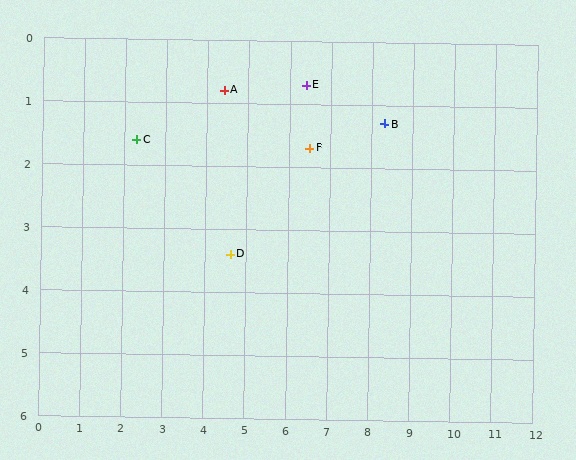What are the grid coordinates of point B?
Point B is at approximately (8.3, 1.3).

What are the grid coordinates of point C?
Point C is at approximately (2.3, 1.6).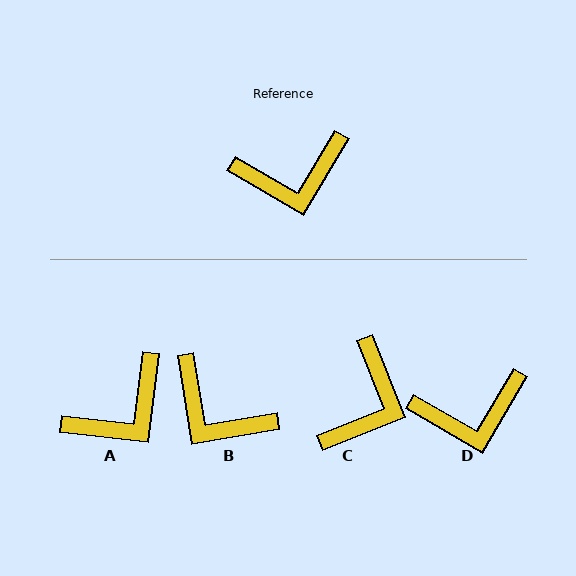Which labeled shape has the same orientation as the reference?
D.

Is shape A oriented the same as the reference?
No, it is off by about 24 degrees.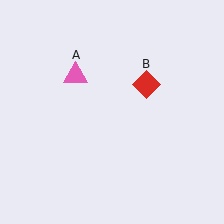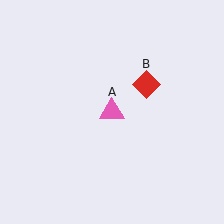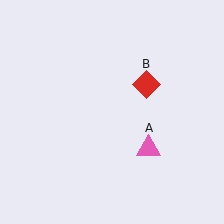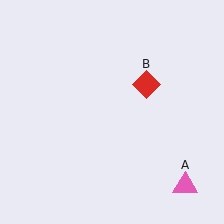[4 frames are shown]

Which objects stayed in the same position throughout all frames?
Red diamond (object B) remained stationary.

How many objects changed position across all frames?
1 object changed position: pink triangle (object A).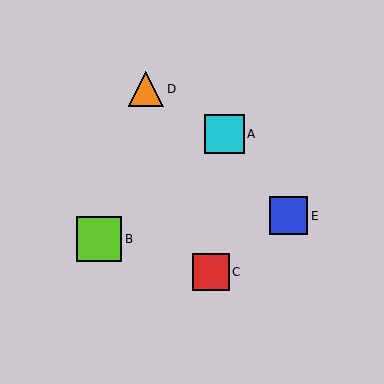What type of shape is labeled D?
Shape D is an orange triangle.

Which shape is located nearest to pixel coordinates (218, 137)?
The cyan square (labeled A) at (225, 134) is nearest to that location.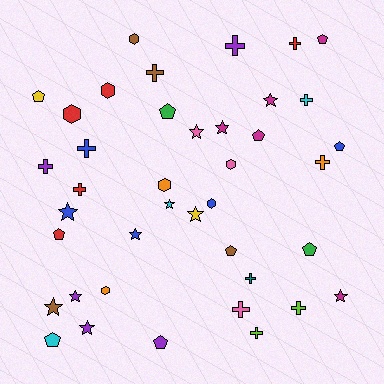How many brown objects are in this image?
There are 4 brown objects.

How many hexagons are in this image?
There are 7 hexagons.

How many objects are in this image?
There are 40 objects.